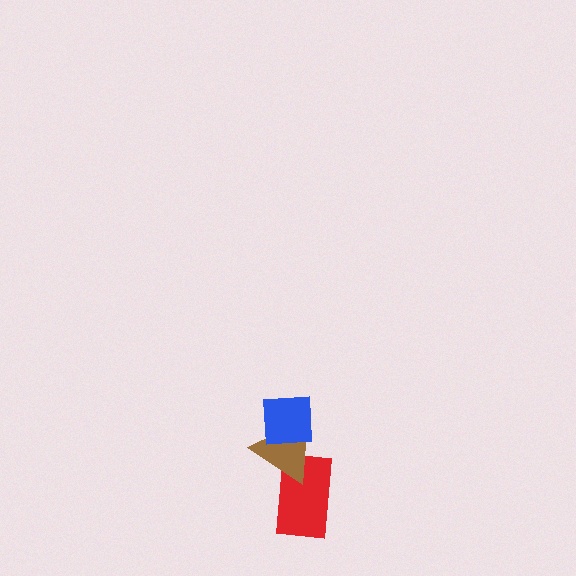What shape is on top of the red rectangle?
The brown triangle is on top of the red rectangle.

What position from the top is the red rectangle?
The red rectangle is 3rd from the top.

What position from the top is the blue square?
The blue square is 1st from the top.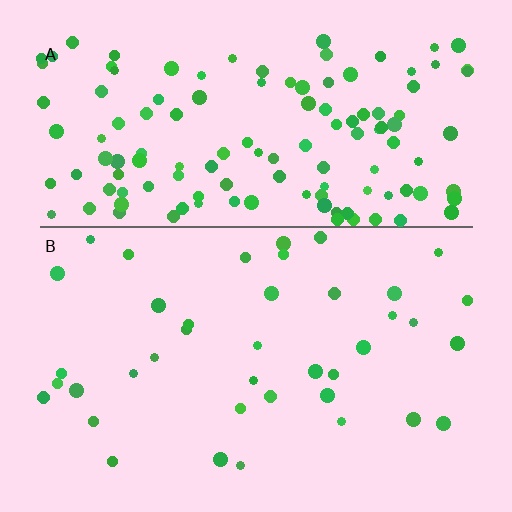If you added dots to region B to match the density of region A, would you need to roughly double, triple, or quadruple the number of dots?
Approximately triple.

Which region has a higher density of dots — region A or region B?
A (the top).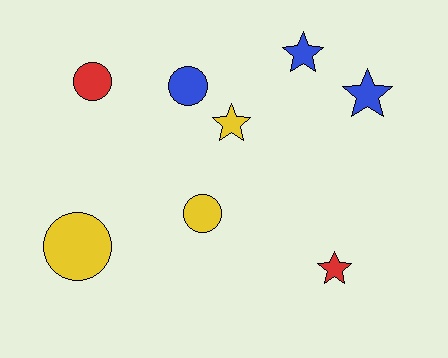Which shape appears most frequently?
Star, with 4 objects.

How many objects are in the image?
There are 8 objects.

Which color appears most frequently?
Yellow, with 3 objects.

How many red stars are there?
There is 1 red star.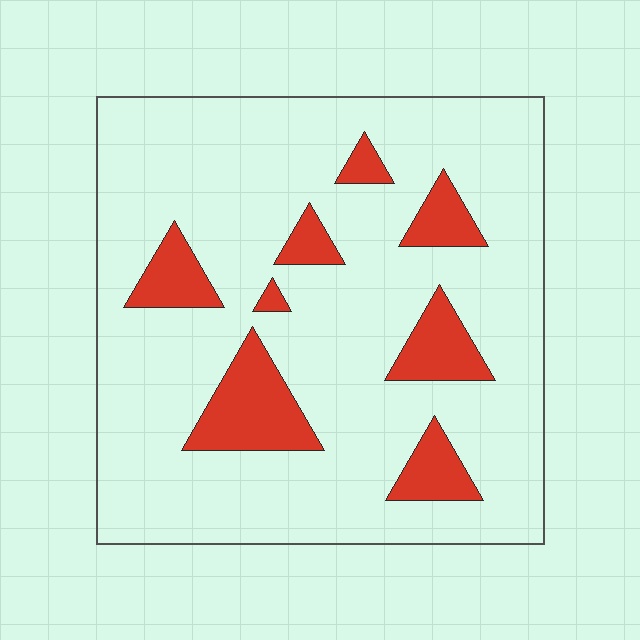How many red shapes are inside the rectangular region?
8.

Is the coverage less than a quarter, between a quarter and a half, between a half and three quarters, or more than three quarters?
Less than a quarter.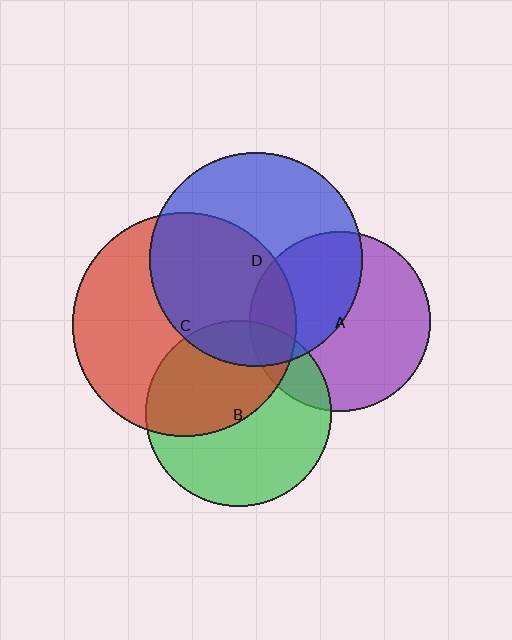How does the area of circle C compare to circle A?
Approximately 1.5 times.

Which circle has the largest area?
Circle C (red).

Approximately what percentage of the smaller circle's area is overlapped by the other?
Approximately 45%.